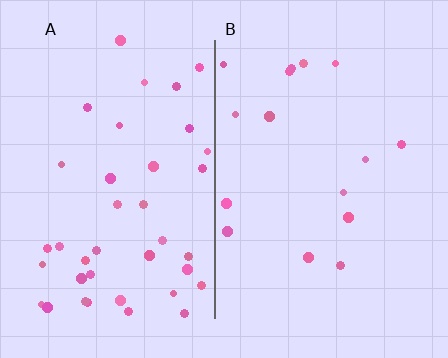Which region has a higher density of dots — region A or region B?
A (the left).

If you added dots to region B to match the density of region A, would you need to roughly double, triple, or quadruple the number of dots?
Approximately triple.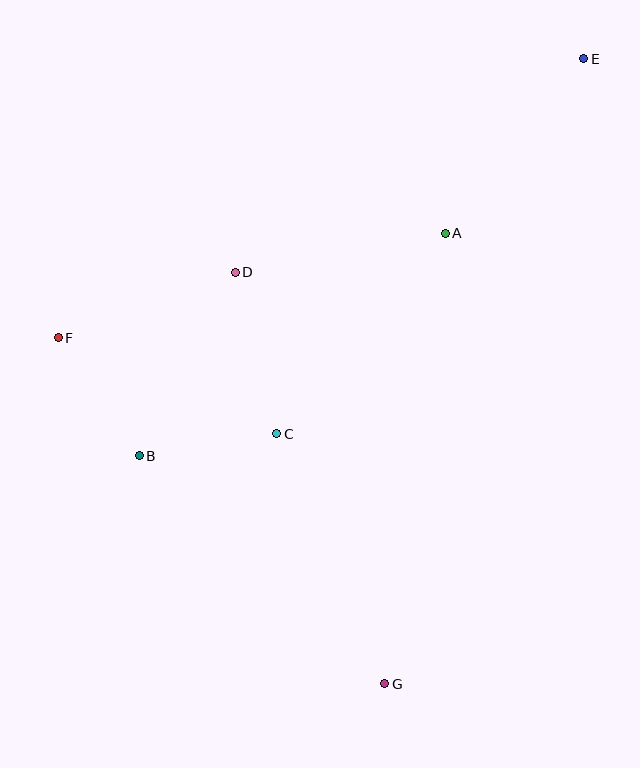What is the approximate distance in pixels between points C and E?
The distance between C and E is approximately 484 pixels.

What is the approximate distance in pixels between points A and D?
The distance between A and D is approximately 214 pixels.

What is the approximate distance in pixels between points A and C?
The distance between A and C is approximately 262 pixels.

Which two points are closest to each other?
Points B and C are closest to each other.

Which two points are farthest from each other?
Points E and G are farthest from each other.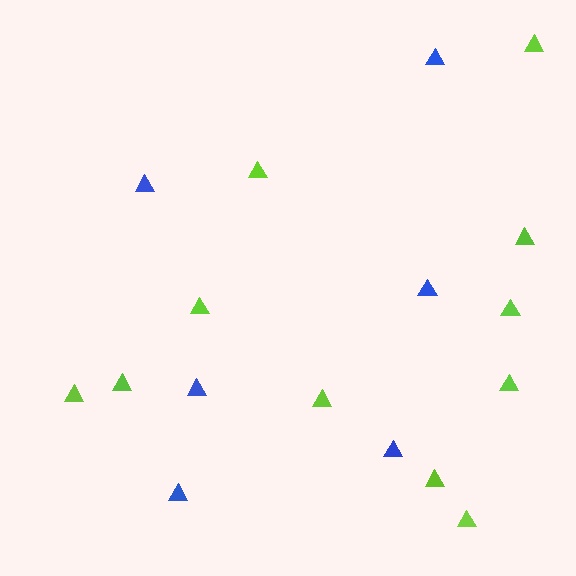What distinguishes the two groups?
There are 2 groups: one group of blue triangles (6) and one group of lime triangles (11).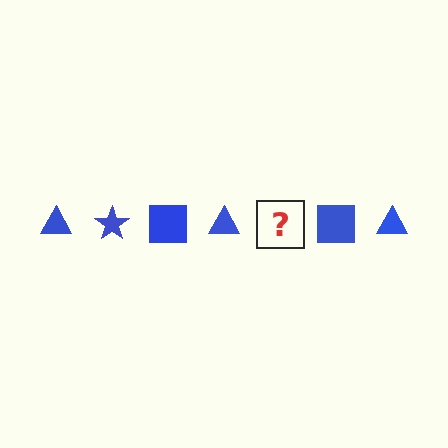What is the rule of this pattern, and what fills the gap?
The rule is that the pattern cycles through triangle, star, square shapes in blue. The gap should be filled with a blue star.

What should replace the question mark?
The question mark should be replaced with a blue star.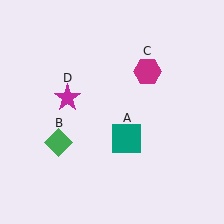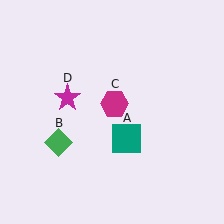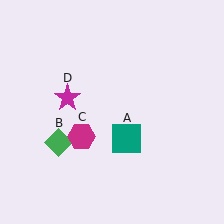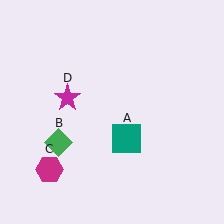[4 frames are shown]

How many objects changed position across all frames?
1 object changed position: magenta hexagon (object C).